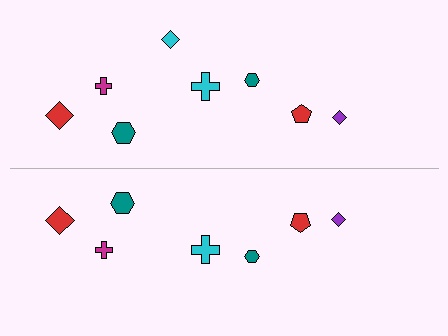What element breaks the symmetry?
A cyan diamond is missing from the bottom side.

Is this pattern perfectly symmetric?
No, the pattern is not perfectly symmetric. A cyan diamond is missing from the bottom side.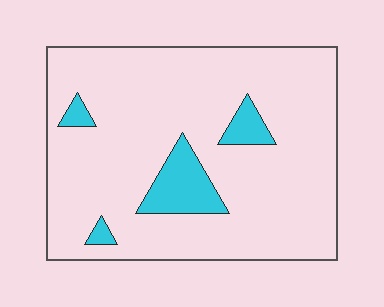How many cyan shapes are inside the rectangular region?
4.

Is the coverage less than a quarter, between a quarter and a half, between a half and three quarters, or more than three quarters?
Less than a quarter.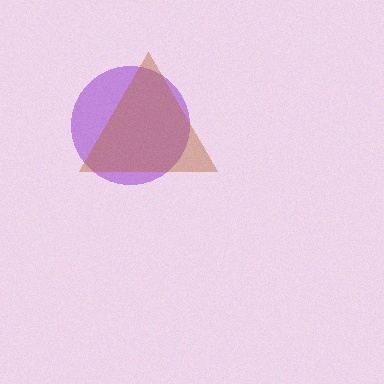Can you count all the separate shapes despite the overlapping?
Yes, there are 2 separate shapes.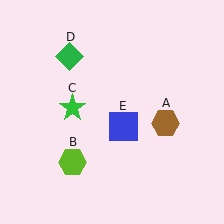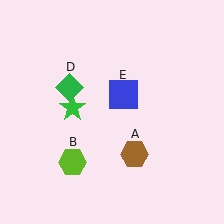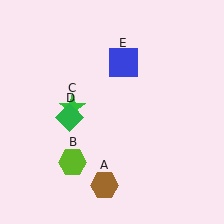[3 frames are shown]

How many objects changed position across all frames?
3 objects changed position: brown hexagon (object A), green diamond (object D), blue square (object E).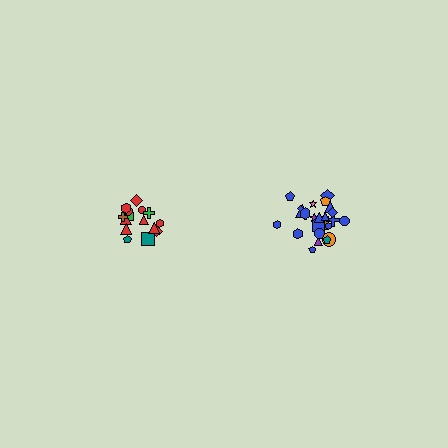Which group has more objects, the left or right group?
The right group.